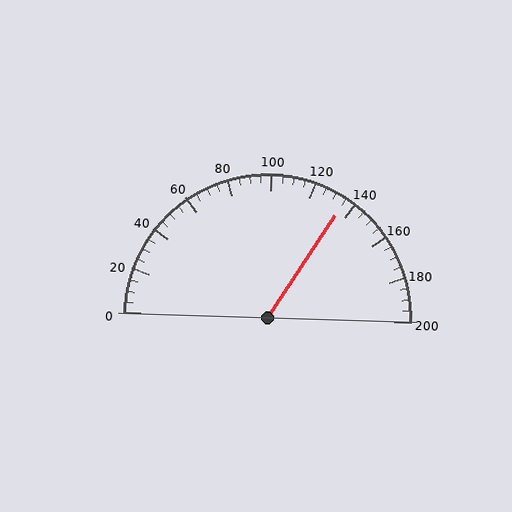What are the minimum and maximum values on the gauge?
The gauge ranges from 0 to 200.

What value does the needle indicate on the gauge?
The needle indicates approximately 135.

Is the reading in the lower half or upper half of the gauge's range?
The reading is in the upper half of the range (0 to 200).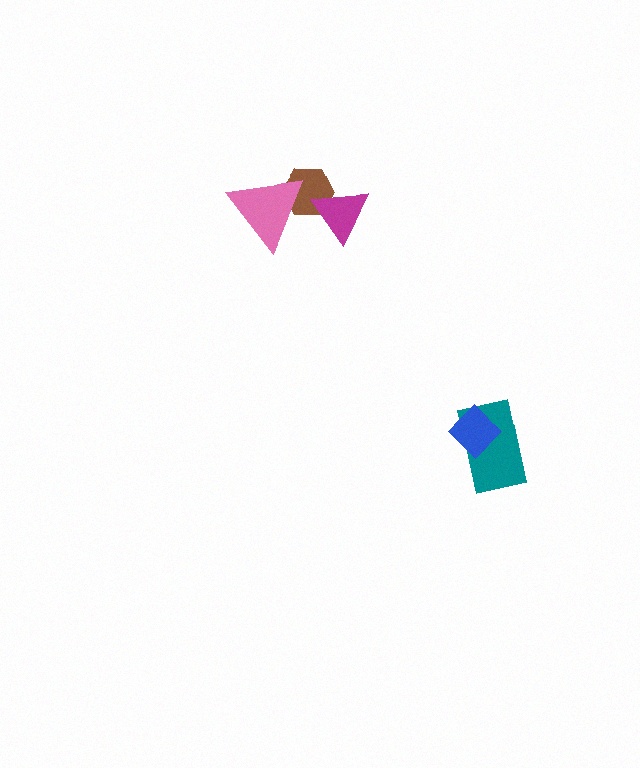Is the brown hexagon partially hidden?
Yes, it is partially covered by another shape.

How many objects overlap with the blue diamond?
1 object overlaps with the blue diamond.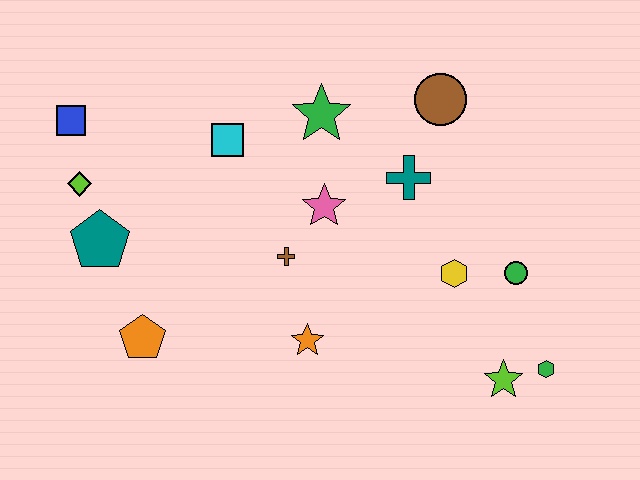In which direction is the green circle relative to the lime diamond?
The green circle is to the right of the lime diamond.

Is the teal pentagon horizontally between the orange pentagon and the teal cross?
No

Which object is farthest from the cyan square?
The green hexagon is farthest from the cyan square.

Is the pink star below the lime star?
No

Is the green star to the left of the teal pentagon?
No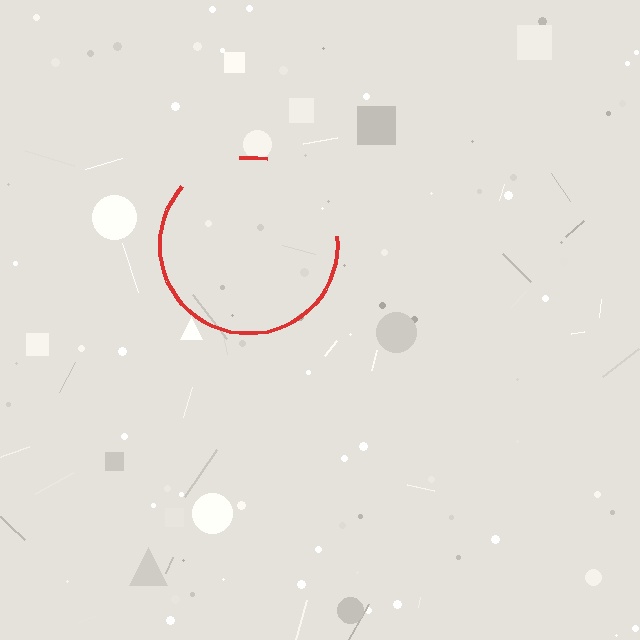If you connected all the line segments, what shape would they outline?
They would outline a circle.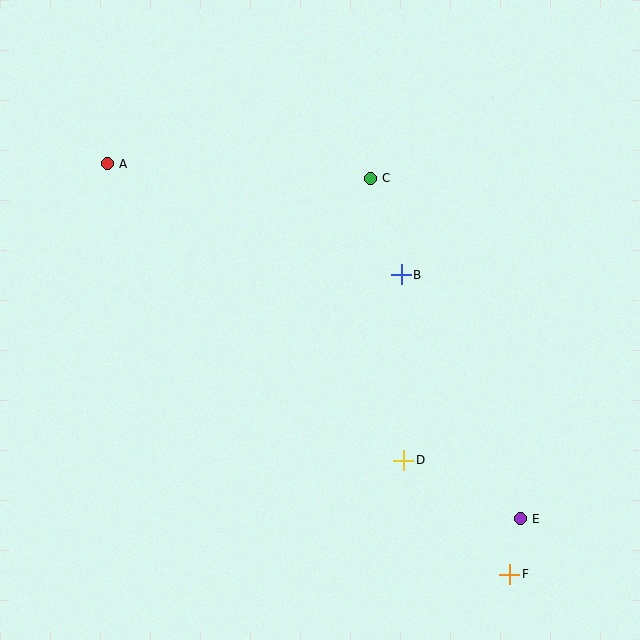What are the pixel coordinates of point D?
Point D is at (404, 460).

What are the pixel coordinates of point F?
Point F is at (510, 574).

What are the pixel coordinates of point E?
Point E is at (520, 519).